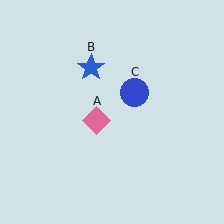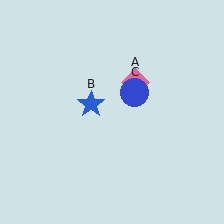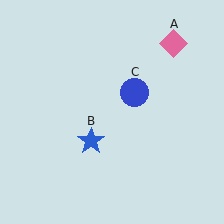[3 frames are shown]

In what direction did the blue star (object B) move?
The blue star (object B) moved down.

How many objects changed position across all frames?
2 objects changed position: pink diamond (object A), blue star (object B).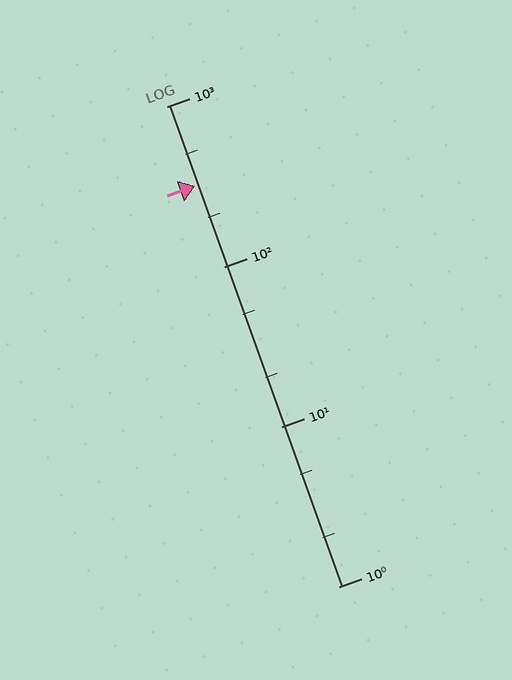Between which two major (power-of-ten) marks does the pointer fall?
The pointer is between 100 and 1000.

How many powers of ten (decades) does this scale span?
The scale spans 3 decades, from 1 to 1000.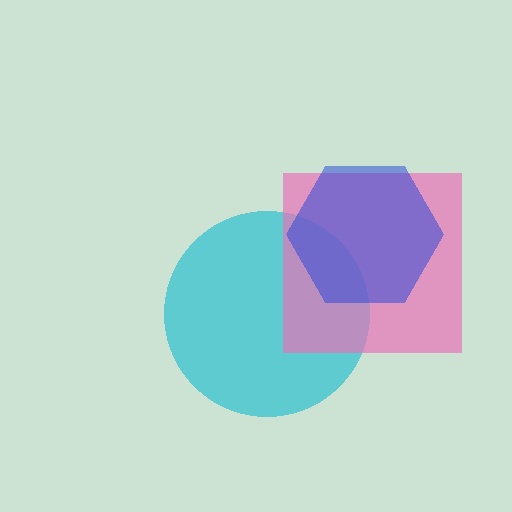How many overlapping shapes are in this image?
There are 3 overlapping shapes in the image.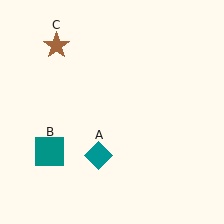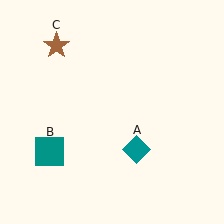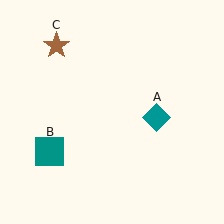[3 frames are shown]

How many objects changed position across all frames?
1 object changed position: teal diamond (object A).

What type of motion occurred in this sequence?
The teal diamond (object A) rotated counterclockwise around the center of the scene.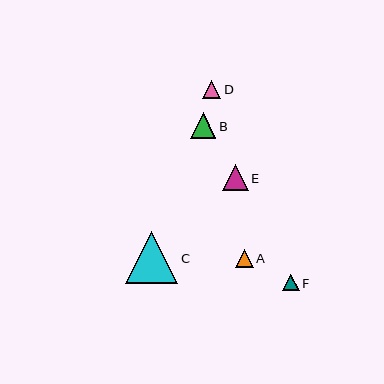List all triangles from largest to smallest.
From largest to smallest: C, E, B, D, A, F.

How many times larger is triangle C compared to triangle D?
Triangle C is approximately 2.9 times the size of triangle D.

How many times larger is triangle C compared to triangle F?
Triangle C is approximately 3.1 times the size of triangle F.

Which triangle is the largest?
Triangle C is the largest with a size of approximately 52 pixels.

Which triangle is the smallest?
Triangle F is the smallest with a size of approximately 17 pixels.